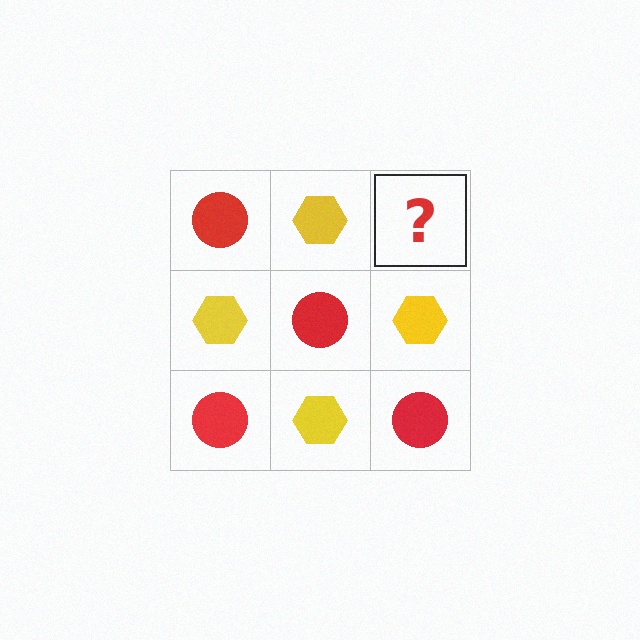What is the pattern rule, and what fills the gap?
The rule is that it alternates red circle and yellow hexagon in a checkerboard pattern. The gap should be filled with a red circle.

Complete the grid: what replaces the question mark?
The question mark should be replaced with a red circle.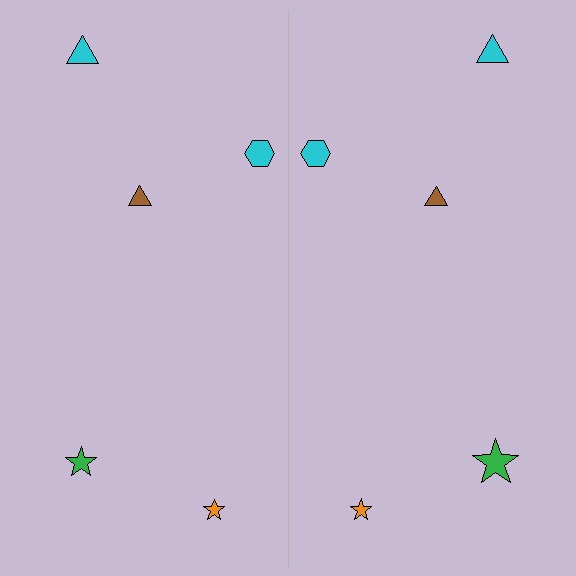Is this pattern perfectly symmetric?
No, the pattern is not perfectly symmetric. The green star on the right side has a different size than its mirror counterpart.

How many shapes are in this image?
There are 10 shapes in this image.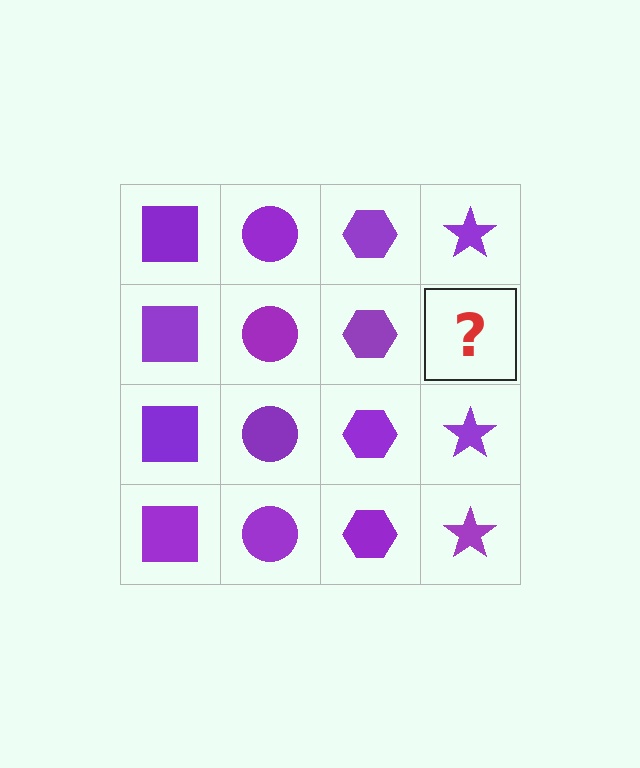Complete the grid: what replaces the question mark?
The question mark should be replaced with a purple star.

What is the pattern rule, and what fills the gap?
The rule is that each column has a consistent shape. The gap should be filled with a purple star.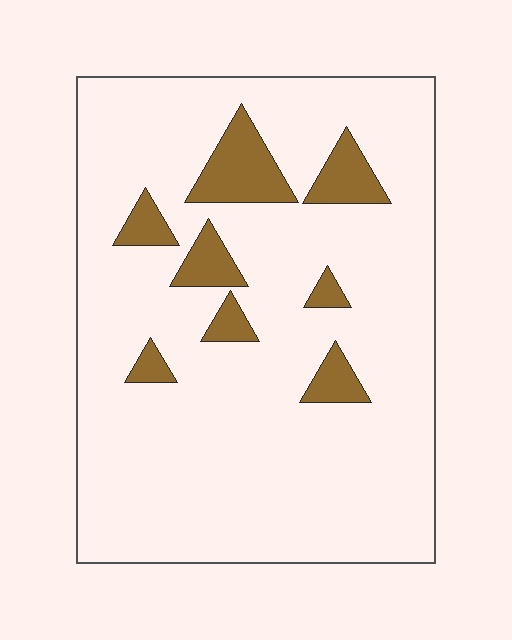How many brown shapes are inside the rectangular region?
8.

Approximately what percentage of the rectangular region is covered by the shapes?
Approximately 10%.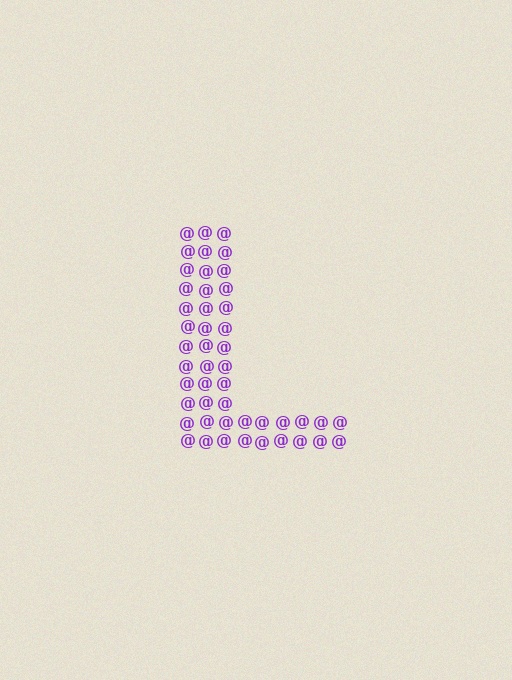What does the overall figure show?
The overall figure shows the letter L.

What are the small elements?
The small elements are at signs.